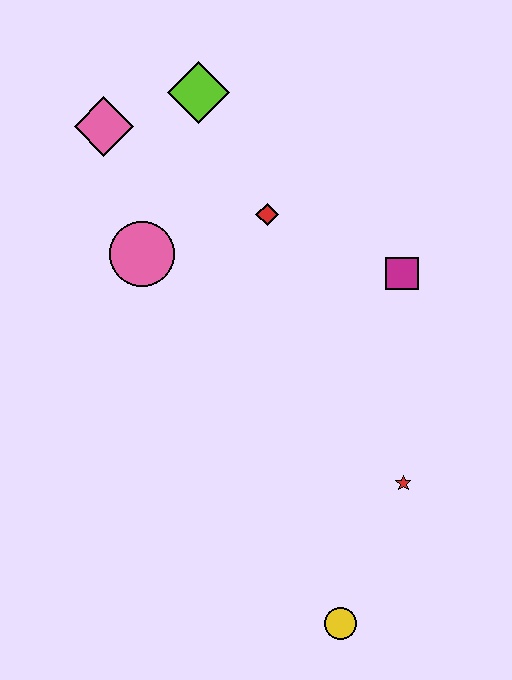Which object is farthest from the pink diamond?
The yellow circle is farthest from the pink diamond.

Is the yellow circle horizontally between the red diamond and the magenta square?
Yes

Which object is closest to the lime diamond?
The pink diamond is closest to the lime diamond.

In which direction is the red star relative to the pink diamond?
The red star is below the pink diamond.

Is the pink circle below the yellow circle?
No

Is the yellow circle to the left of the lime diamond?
No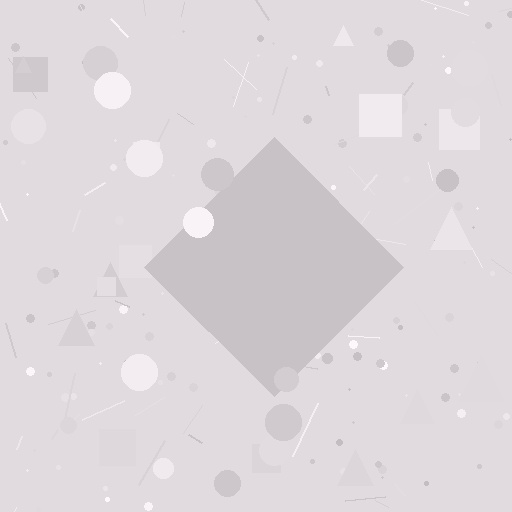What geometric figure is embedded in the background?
A diamond is embedded in the background.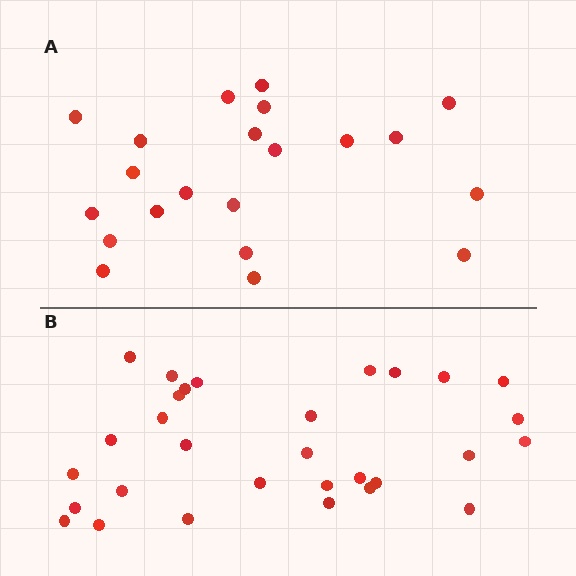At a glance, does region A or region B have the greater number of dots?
Region B (the bottom region) has more dots.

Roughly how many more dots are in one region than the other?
Region B has roughly 8 or so more dots than region A.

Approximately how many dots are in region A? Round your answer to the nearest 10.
About 20 dots. (The exact count is 21, which rounds to 20.)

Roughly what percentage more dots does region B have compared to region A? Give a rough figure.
About 45% more.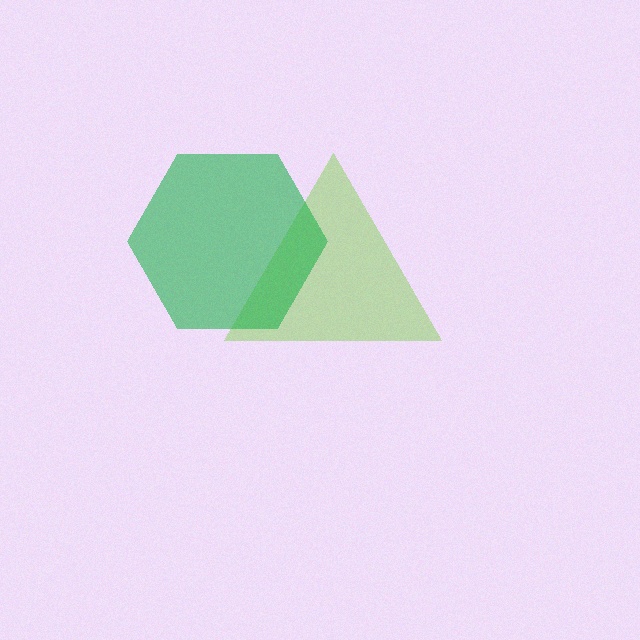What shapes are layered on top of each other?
The layered shapes are: a lime triangle, a green hexagon.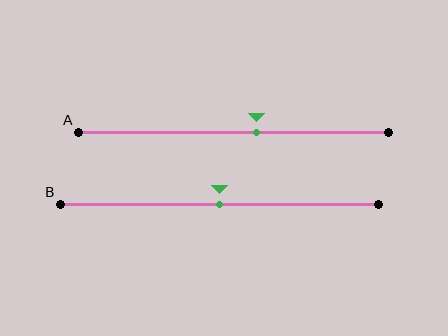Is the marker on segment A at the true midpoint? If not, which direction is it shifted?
No, the marker on segment A is shifted to the right by about 7% of the segment length.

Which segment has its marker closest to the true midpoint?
Segment B has its marker closest to the true midpoint.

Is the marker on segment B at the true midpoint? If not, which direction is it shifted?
Yes, the marker on segment B is at the true midpoint.